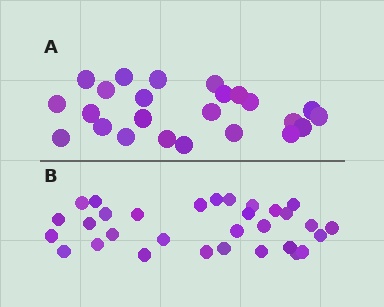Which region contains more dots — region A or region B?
Region B (the bottom region) has more dots.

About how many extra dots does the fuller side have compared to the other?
Region B has roughly 8 or so more dots than region A.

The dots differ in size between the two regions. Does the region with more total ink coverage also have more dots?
No. Region A has more total ink coverage because its dots are larger, but region B actually contains more individual dots. Total area can be misleading — the number of items is what matters here.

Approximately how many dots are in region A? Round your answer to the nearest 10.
About 20 dots. (The exact count is 24, which rounds to 20.)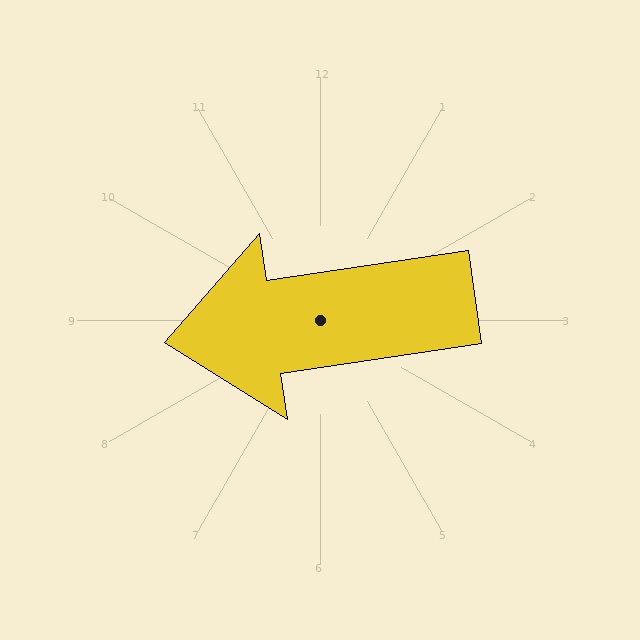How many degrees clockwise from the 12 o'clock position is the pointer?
Approximately 262 degrees.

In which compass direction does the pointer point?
West.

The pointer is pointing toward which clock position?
Roughly 9 o'clock.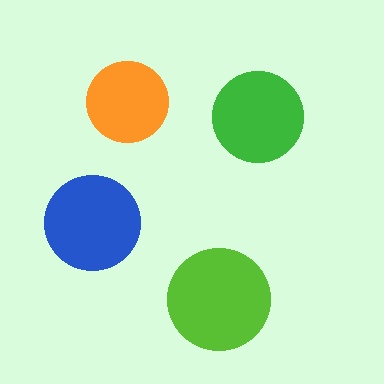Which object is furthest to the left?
The blue circle is leftmost.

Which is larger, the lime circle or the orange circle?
The lime one.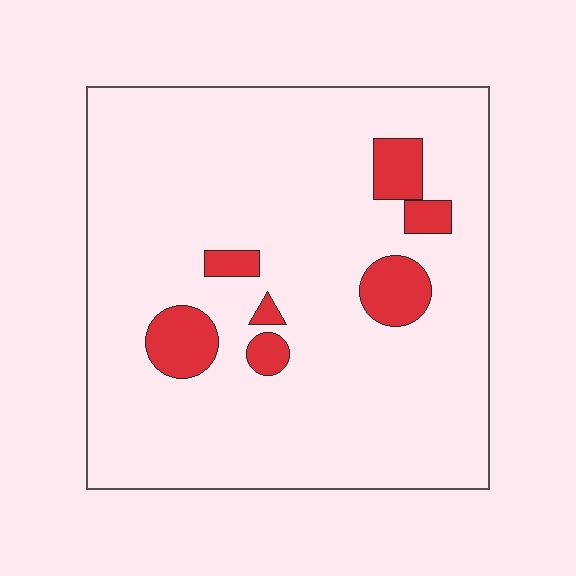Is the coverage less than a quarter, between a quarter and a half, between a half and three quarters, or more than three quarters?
Less than a quarter.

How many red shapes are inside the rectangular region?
7.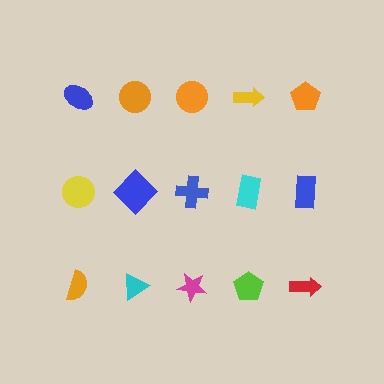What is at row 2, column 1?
A yellow circle.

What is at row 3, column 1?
An orange semicircle.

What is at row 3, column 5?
A red arrow.